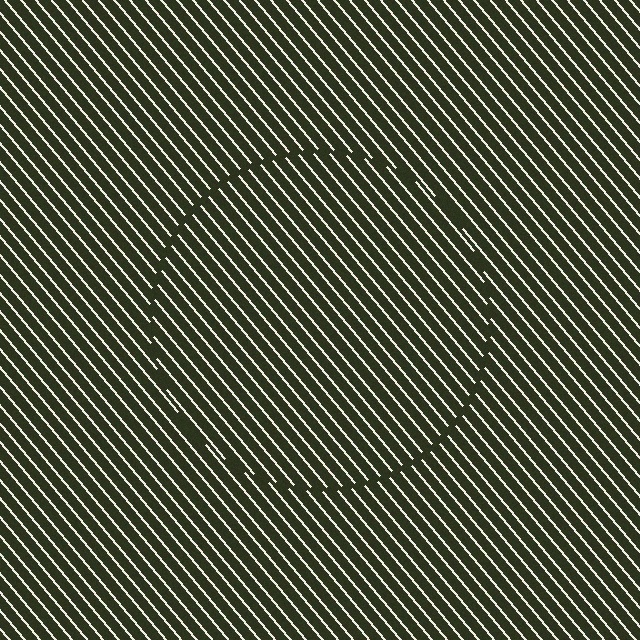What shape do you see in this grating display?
An illusory circle. The interior of the shape contains the same grating, shifted by half a period — the contour is defined by the phase discontinuity where line-ends from the inner and outer gratings abut.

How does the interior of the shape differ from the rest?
The interior of the shape contains the same grating, shifted by half a period — the contour is defined by the phase discontinuity where line-ends from the inner and outer gratings abut.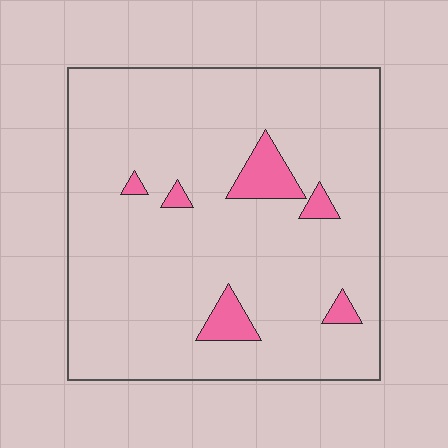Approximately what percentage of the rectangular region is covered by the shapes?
Approximately 5%.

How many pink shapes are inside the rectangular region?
6.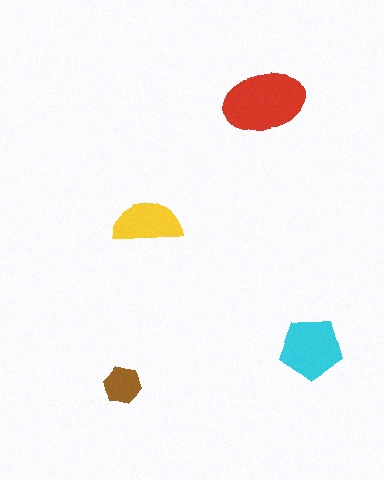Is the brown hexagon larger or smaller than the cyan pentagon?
Smaller.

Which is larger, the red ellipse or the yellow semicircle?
The red ellipse.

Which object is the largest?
The red ellipse.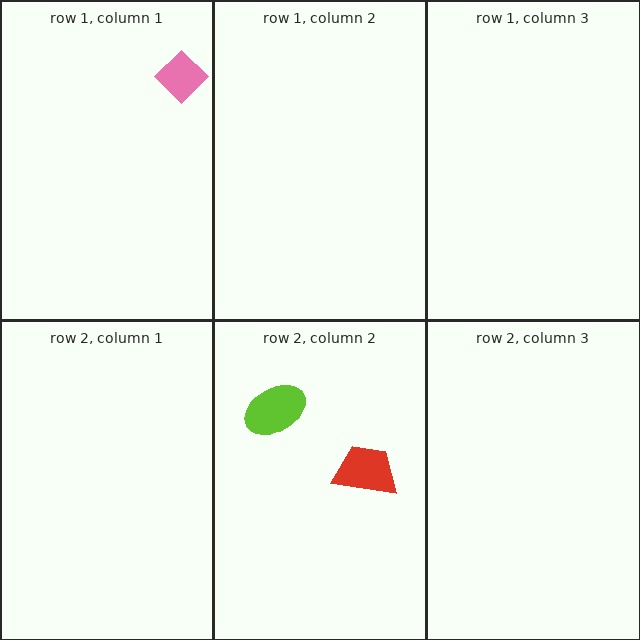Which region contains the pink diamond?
The row 1, column 1 region.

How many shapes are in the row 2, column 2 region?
2.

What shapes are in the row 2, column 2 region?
The red trapezoid, the lime ellipse.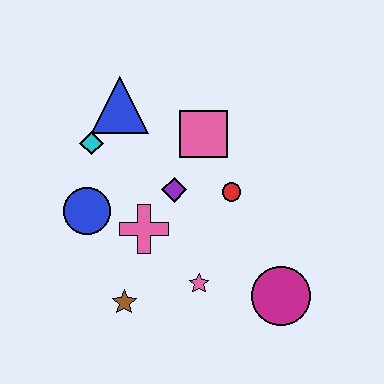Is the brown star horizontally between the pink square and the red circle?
No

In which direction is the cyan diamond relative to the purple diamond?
The cyan diamond is to the left of the purple diamond.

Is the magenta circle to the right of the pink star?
Yes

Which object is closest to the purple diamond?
The pink cross is closest to the purple diamond.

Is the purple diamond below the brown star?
No